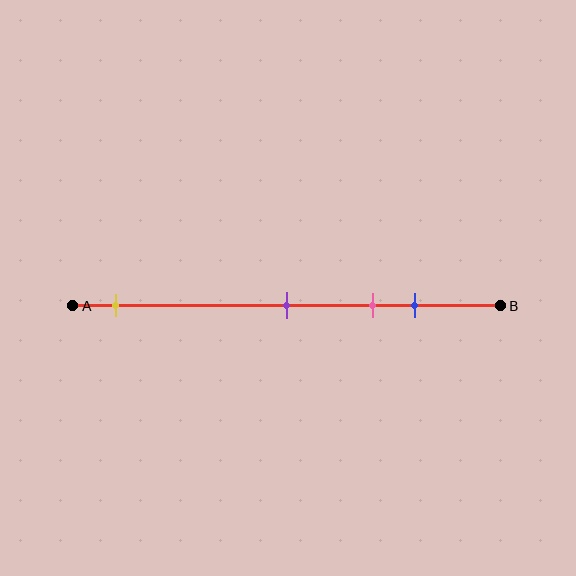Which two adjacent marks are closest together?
The pink and blue marks are the closest adjacent pair.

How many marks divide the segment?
There are 4 marks dividing the segment.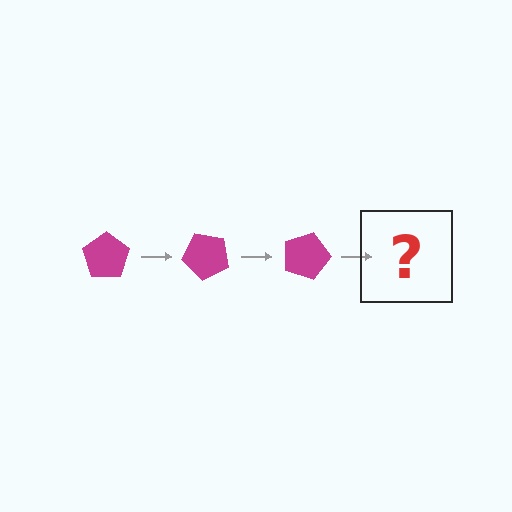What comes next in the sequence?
The next element should be a magenta pentagon rotated 135 degrees.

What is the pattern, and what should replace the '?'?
The pattern is that the pentagon rotates 45 degrees each step. The '?' should be a magenta pentagon rotated 135 degrees.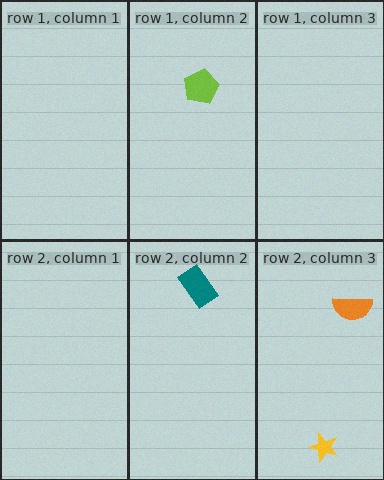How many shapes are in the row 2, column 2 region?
1.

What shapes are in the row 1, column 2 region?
The lime pentagon.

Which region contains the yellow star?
The row 2, column 3 region.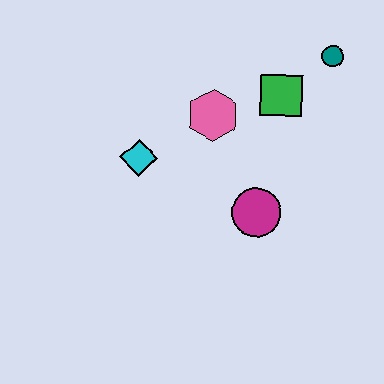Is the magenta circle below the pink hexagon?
Yes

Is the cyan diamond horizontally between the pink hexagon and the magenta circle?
No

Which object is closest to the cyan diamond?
The pink hexagon is closest to the cyan diamond.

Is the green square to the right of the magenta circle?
Yes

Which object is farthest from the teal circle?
The cyan diamond is farthest from the teal circle.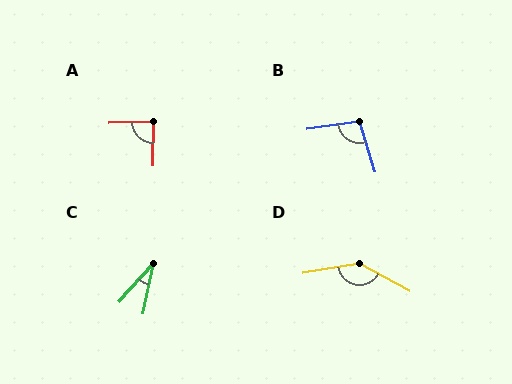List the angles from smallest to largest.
C (30°), A (87°), B (99°), D (141°).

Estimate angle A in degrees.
Approximately 87 degrees.